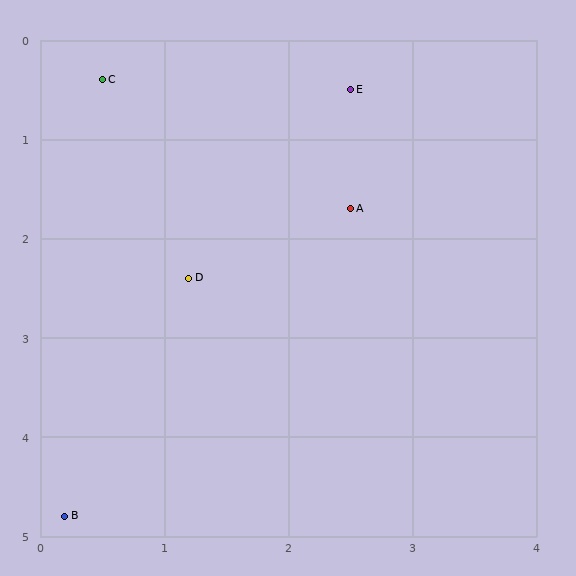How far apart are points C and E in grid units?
Points C and E are about 2.0 grid units apart.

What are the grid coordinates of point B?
Point B is at approximately (0.2, 4.8).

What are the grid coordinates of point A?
Point A is at approximately (2.5, 1.7).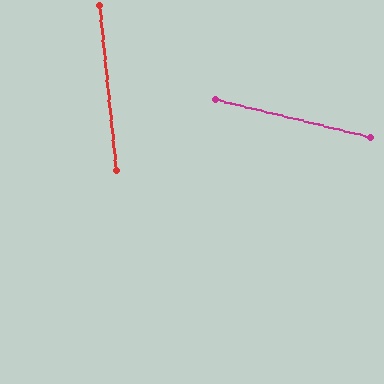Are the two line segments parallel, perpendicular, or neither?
Neither parallel nor perpendicular — they differ by about 70°.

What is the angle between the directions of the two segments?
Approximately 70 degrees.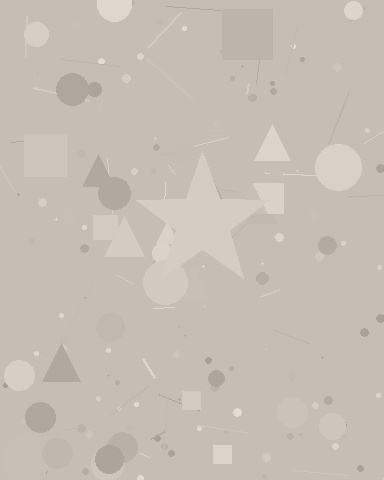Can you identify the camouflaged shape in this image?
The camouflaged shape is a star.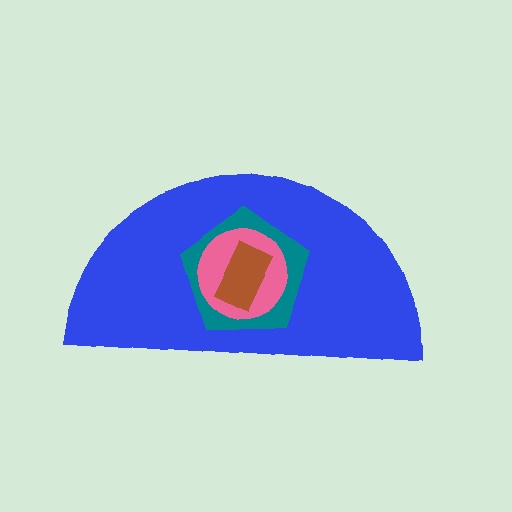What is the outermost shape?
The blue semicircle.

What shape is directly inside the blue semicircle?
The teal pentagon.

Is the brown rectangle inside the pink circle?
Yes.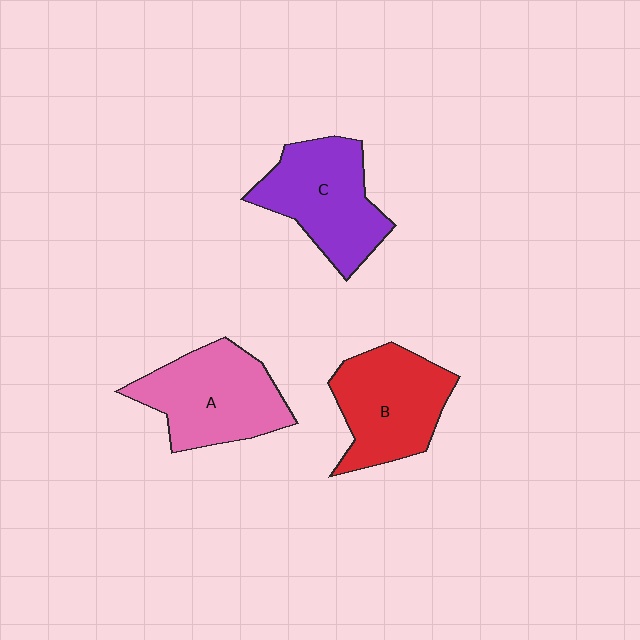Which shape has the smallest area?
Shape B (red).